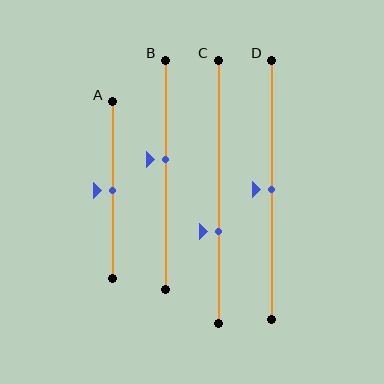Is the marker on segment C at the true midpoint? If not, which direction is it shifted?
No, the marker on segment C is shifted downward by about 15% of the segment length.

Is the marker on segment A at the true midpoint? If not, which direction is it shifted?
Yes, the marker on segment A is at the true midpoint.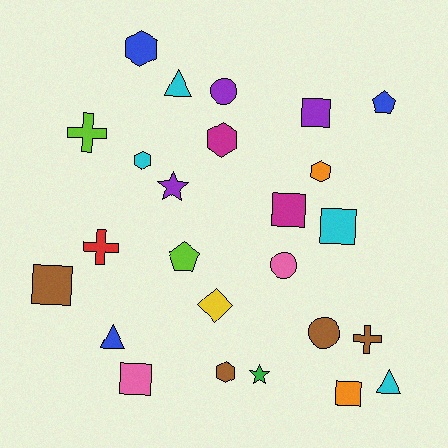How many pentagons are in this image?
There are 2 pentagons.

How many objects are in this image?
There are 25 objects.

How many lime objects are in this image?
There are 2 lime objects.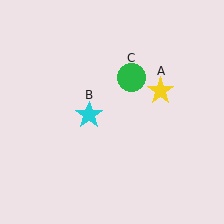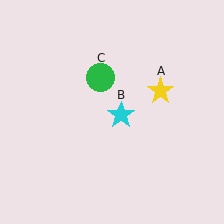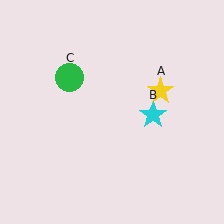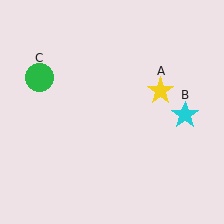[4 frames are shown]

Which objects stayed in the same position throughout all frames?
Yellow star (object A) remained stationary.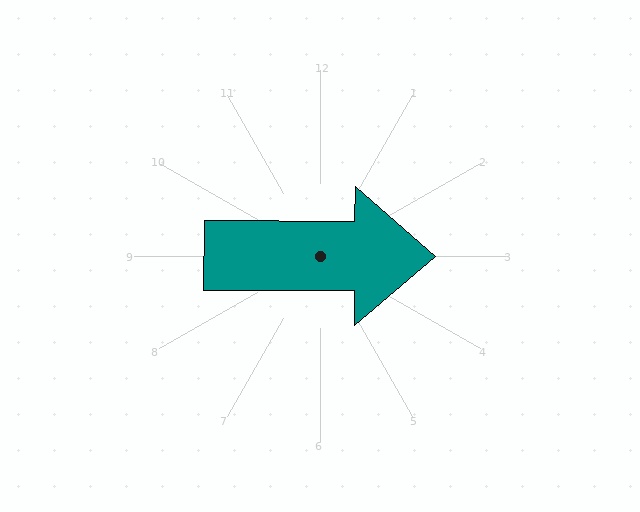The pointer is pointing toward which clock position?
Roughly 3 o'clock.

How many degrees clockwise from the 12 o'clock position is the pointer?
Approximately 90 degrees.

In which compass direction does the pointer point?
East.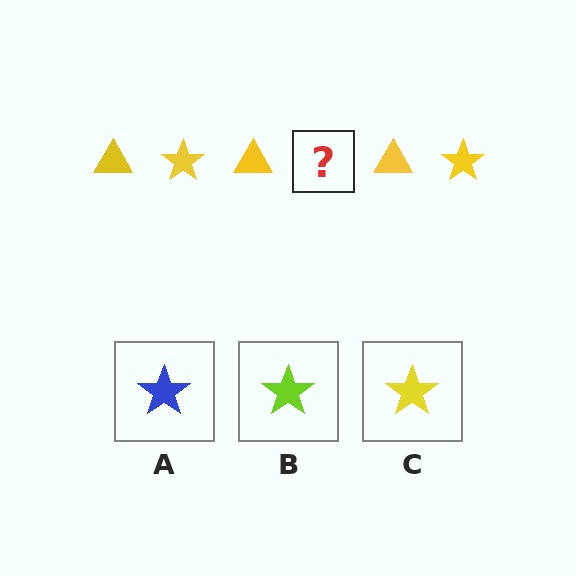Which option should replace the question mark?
Option C.